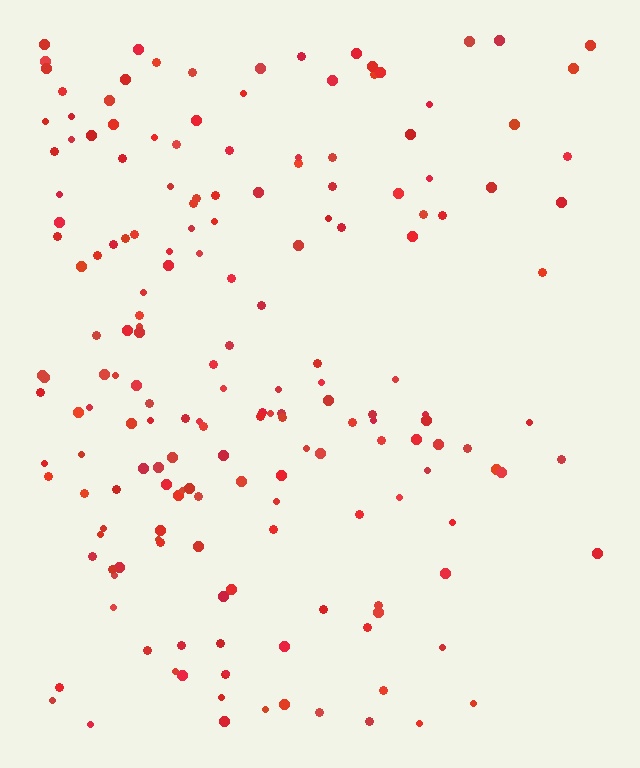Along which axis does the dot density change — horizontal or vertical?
Horizontal.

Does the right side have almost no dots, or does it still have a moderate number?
Still a moderate number, just noticeably fewer than the left.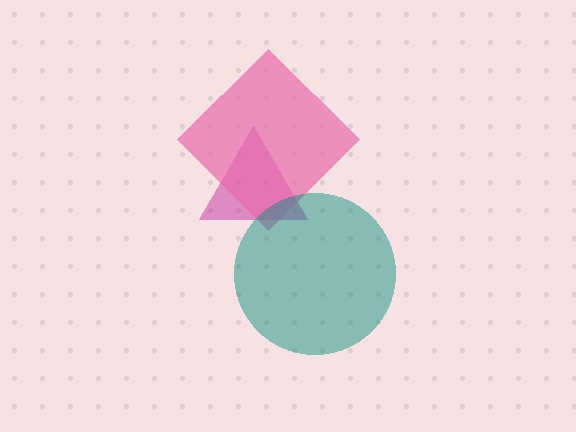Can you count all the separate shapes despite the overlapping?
Yes, there are 3 separate shapes.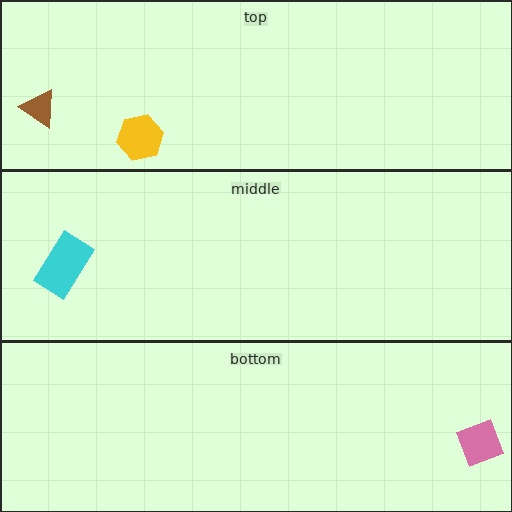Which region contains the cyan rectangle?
The middle region.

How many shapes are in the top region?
2.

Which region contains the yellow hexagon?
The top region.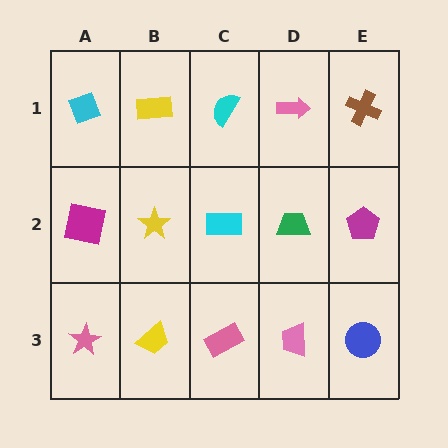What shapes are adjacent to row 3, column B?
A yellow star (row 2, column B), a pink star (row 3, column A), a pink rectangle (row 3, column C).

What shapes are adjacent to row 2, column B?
A yellow rectangle (row 1, column B), a yellow trapezoid (row 3, column B), a magenta square (row 2, column A), a cyan rectangle (row 2, column C).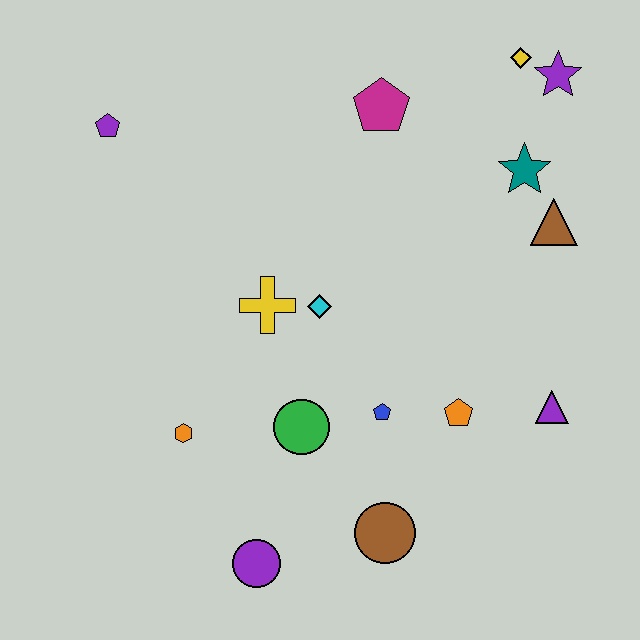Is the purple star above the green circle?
Yes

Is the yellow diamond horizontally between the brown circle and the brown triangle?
Yes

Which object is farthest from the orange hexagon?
The purple star is farthest from the orange hexagon.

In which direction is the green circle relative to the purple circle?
The green circle is above the purple circle.